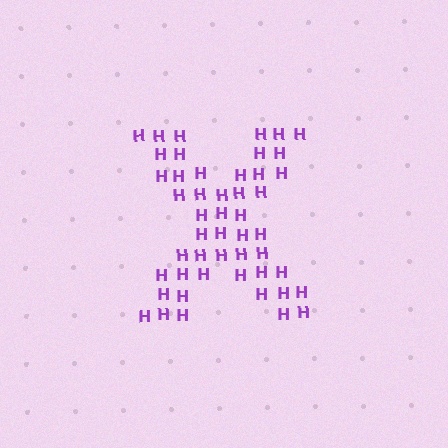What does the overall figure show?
The overall figure shows the letter X.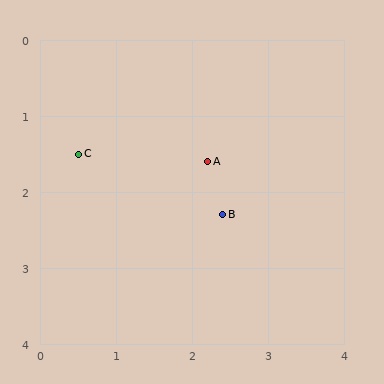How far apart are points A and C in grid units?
Points A and C are about 1.7 grid units apart.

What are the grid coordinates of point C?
Point C is at approximately (0.5, 1.5).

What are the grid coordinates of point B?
Point B is at approximately (2.4, 2.3).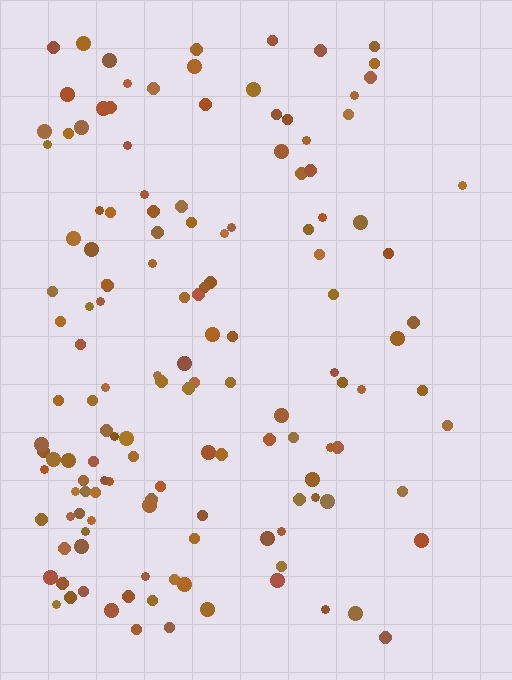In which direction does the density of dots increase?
From right to left, with the left side densest.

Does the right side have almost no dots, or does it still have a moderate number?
Still a moderate number, just noticeably fewer than the left.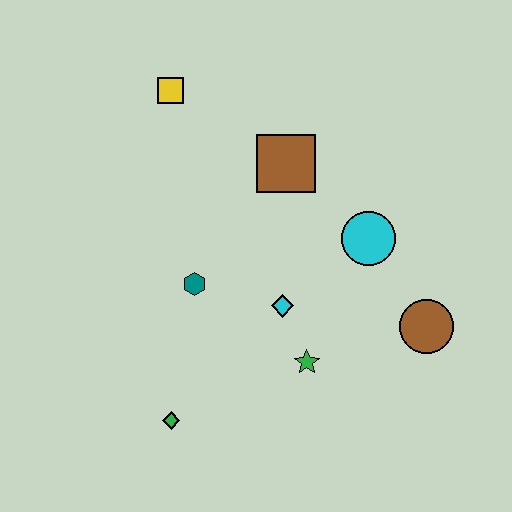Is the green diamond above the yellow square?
No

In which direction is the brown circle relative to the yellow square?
The brown circle is to the right of the yellow square.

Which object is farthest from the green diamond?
The yellow square is farthest from the green diamond.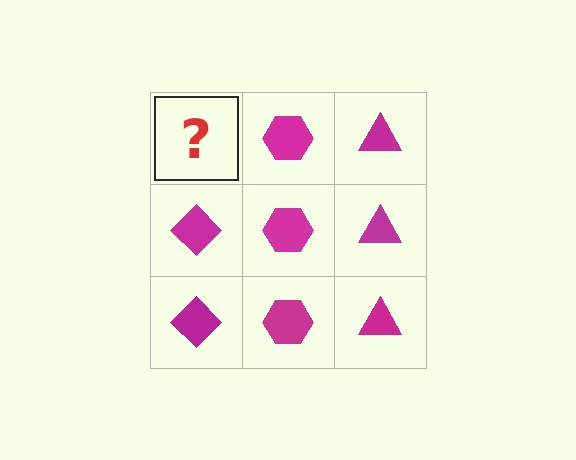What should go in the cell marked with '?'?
The missing cell should contain a magenta diamond.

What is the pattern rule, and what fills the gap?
The rule is that each column has a consistent shape. The gap should be filled with a magenta diamond.